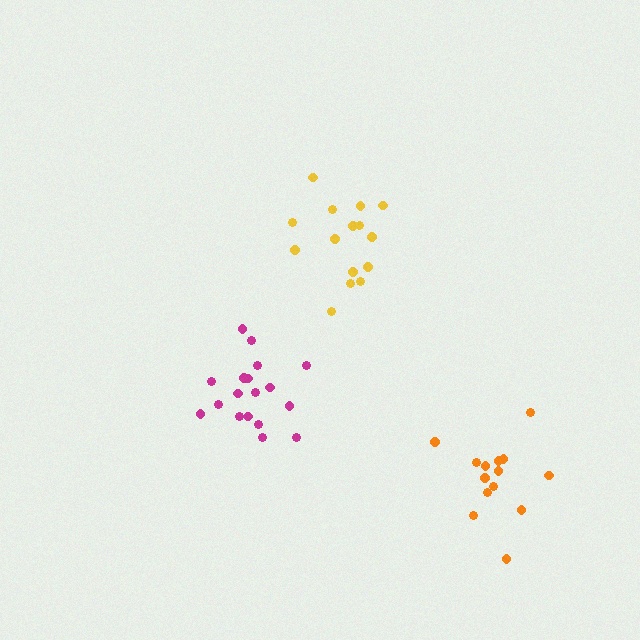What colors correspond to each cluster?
The clusters are colored: yellow, orange, magenta.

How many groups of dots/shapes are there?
There are 3 groups.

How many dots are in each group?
Group 1: 15 dots, Group 2: 14 dots, Group 3: 18 dots (47 total).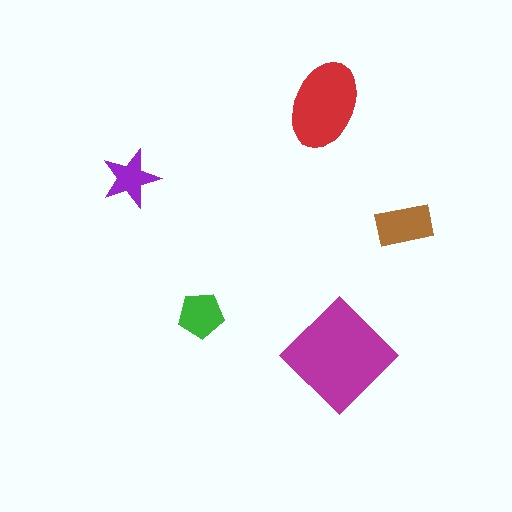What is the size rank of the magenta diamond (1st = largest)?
1st.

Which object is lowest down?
The magenta diamond is bottommost.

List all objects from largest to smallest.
The magenta diamond, the red ellipse, the brown rectangle, the green pentagon, the purple star.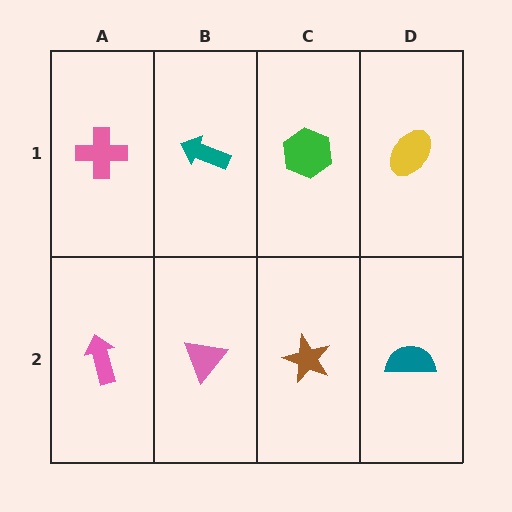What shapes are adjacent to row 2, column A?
A pink cross (row 1, column A), a pink triangle (row 2, column B).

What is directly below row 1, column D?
A teal semicircle.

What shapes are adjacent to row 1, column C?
A brown star (row 2, column C), a teal arrow (row 1, column B), a yellow ellipse (row 1, column D).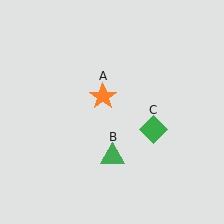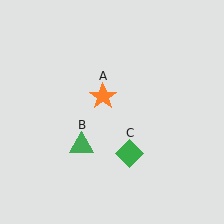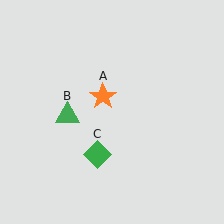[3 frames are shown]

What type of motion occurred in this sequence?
The green triangle (object B), green diamond (object C) rotated clockwise around the center of the scene.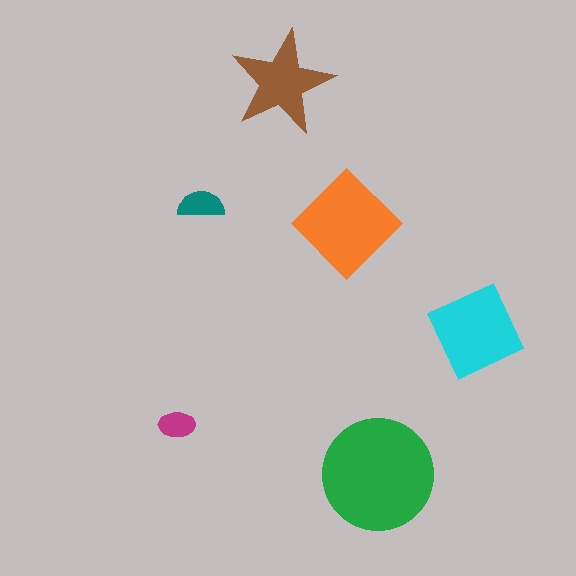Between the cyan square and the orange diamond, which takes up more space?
The orange diamond.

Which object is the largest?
The green circle.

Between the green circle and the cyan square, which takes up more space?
The green circle.